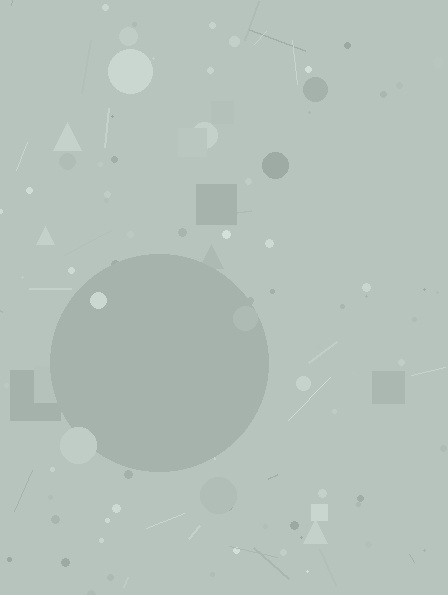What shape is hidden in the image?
A circle is hidden in the image.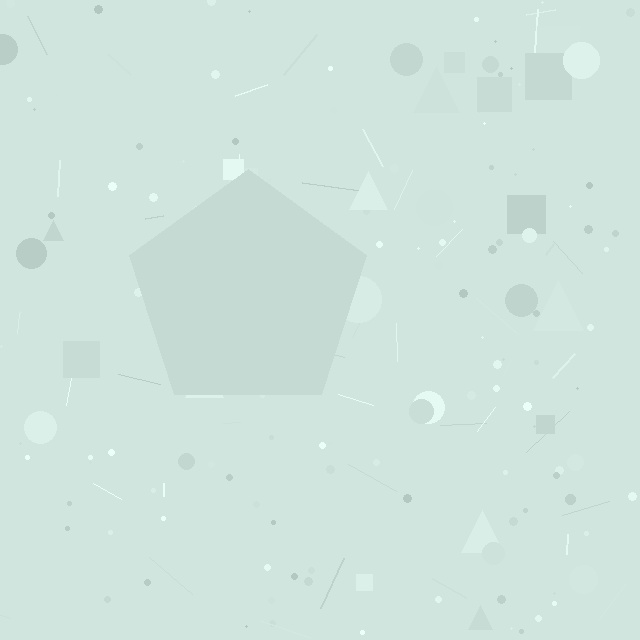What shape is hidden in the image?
A pentagon is hidden in the image.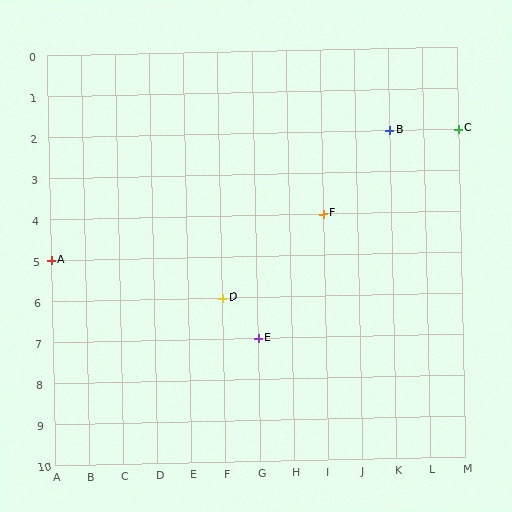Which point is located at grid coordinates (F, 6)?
Point D is at (F, 6).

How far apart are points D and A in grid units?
Points D and A are 5 columns and 1 row apart (about 5.1 grid units diagonally).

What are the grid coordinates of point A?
Point A is at grid coordinates (A, 5).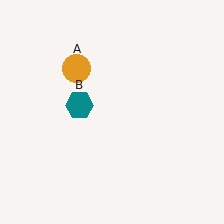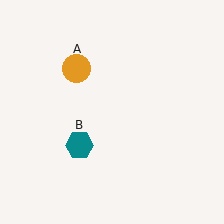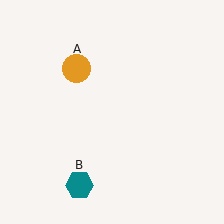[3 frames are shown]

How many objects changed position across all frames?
1 object changed position: teal hexagon (object B).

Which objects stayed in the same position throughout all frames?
Orange circle (object A) remained stationary.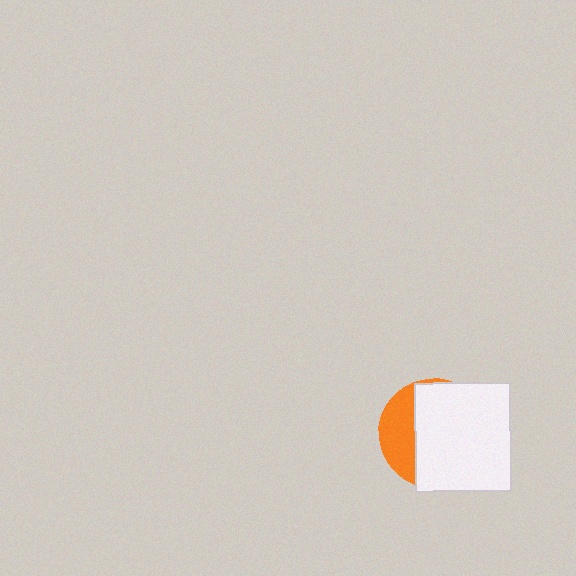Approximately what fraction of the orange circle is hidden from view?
Roughly 70% of the orange circle is hidden behind the white rectangle.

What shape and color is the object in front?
The object in front is a white rectangle.